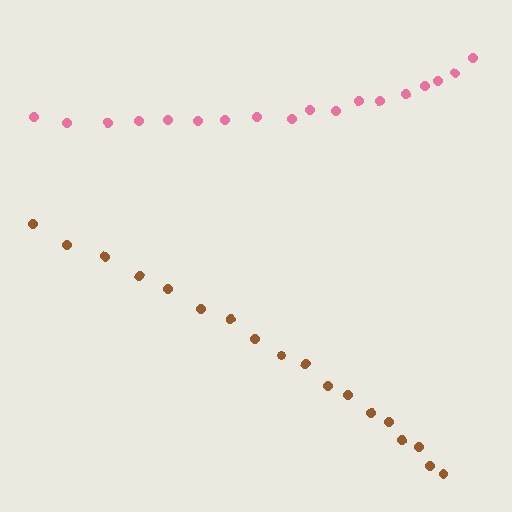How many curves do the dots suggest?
There are 2 distinct paths.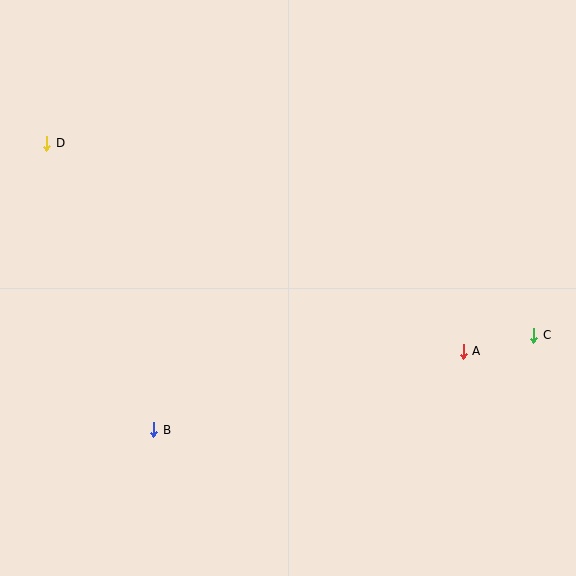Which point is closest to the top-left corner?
Point D is closest to the top-left corner.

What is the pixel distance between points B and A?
The distance between B and A is 319 pixels.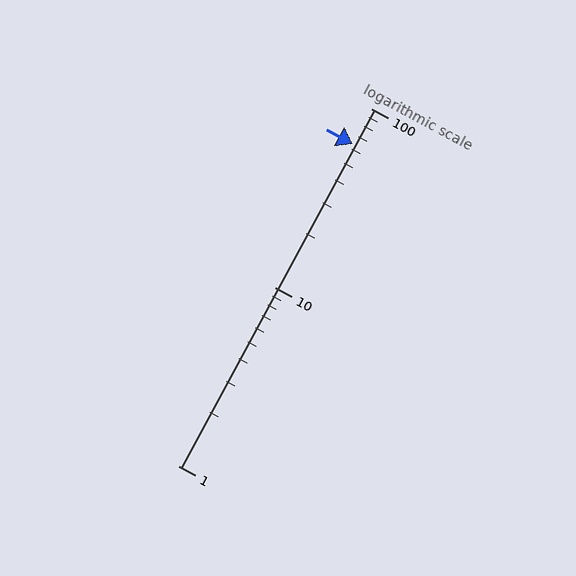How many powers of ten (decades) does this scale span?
The scale spans 2 decades, from 1 to 100.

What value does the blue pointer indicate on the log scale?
The pointer indicates approximately 63.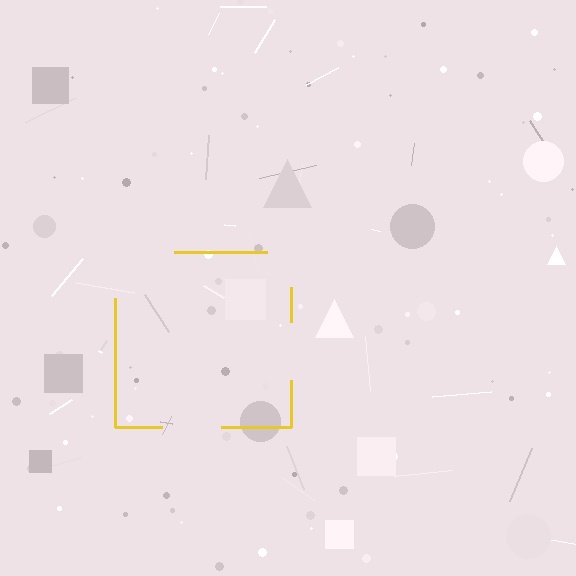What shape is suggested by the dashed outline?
The dashed outline suggests a square.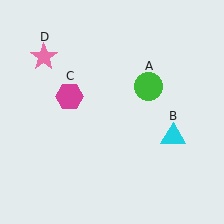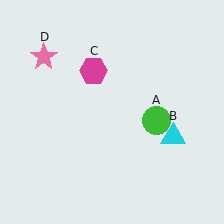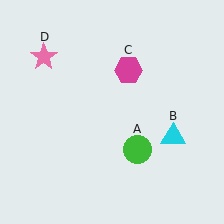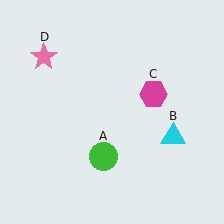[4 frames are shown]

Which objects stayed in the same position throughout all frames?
Cyan triangle (object B) and pink star (object D) remained stationary.